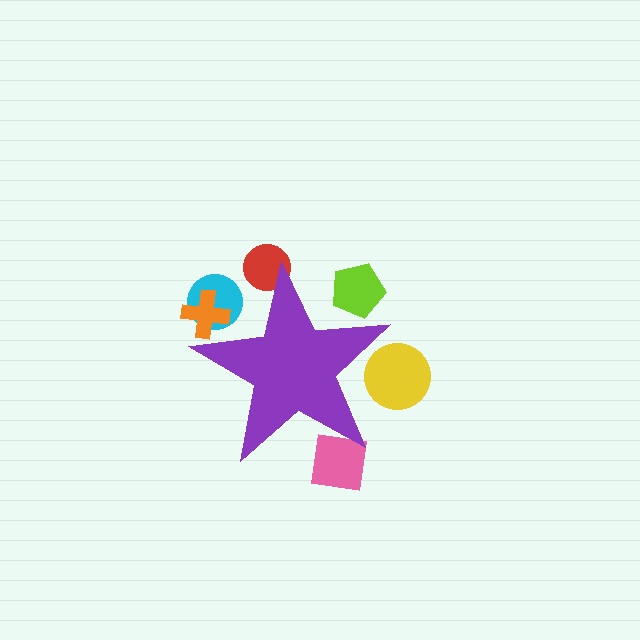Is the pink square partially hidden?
Yes, the pink square is partially hidden behind the purple star.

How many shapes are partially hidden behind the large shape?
6 shapes are partially hidden.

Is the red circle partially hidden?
Yes, the red circle is partially hidden behind the purple star.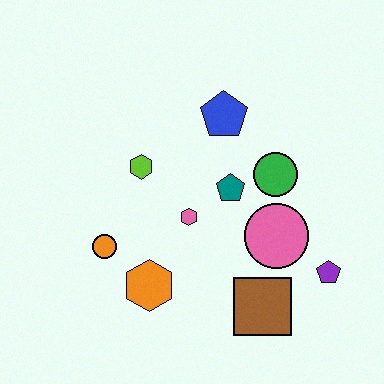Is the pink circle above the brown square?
Yes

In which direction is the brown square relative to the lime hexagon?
The brown square is below the lime hexagon.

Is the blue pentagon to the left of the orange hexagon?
No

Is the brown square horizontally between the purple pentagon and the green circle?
No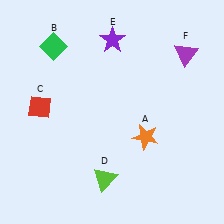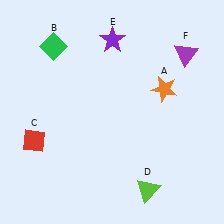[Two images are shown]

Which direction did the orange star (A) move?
The orange star (A) moved up.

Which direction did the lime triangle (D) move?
The lime triangle (D) moved right.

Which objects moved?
The objects that moved are: the orange star (A), the red diamond (C), the lime triangle (D).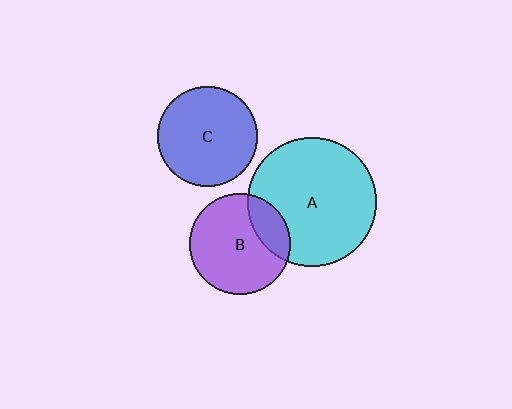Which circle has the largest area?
Circle A (cyan).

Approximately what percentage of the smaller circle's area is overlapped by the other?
Approximately 20%.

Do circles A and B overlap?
Yes.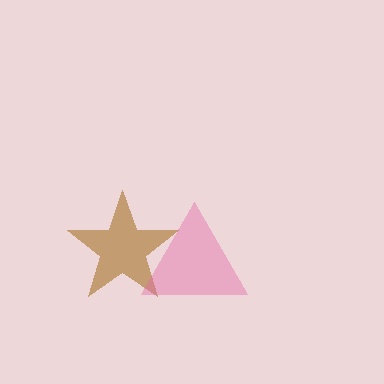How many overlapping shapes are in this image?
There are 2 overlapping shapes in the image.